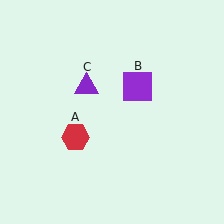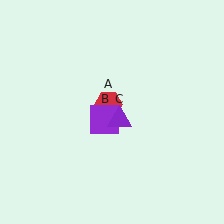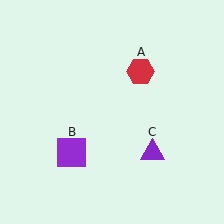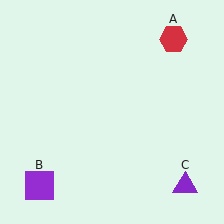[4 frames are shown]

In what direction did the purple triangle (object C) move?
The purple triangle (object C) moved down and to the right.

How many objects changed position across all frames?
3 objects changed position: red hexagon (object A), purple square (object B), purple triangle (object C).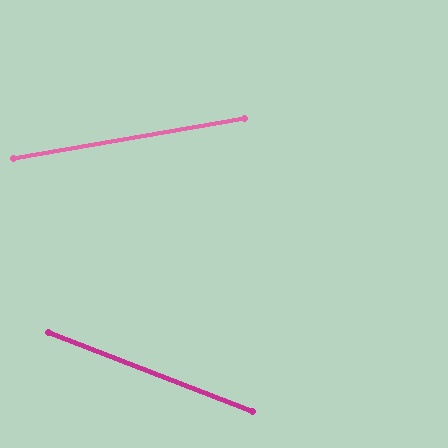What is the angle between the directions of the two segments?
Approximately 31 degrees.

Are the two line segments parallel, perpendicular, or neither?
Neither parallel nor perpendicular — they differ by about 31°.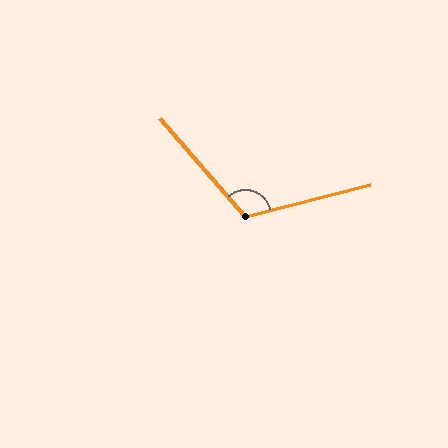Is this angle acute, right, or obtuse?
It is obtuse.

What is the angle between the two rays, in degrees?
Approximately 117 degrees.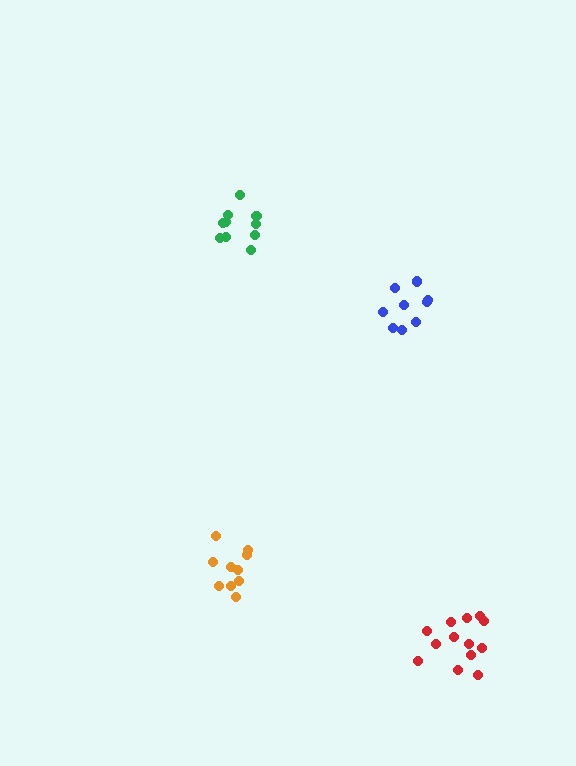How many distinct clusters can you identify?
There are 4 distinct clusters.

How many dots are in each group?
Group 1: 10 dots, Group 2: 10 dots, Group 3: 13 dots, Group 4: 9 dots (42 total).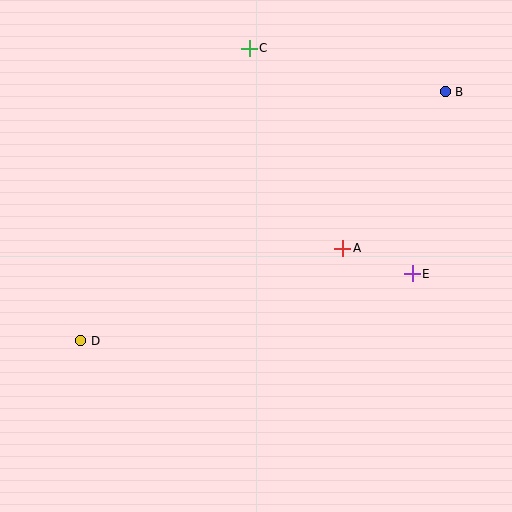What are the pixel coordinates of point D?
Point D is at (81, 341).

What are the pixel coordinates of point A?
Point A is at (343, 248).